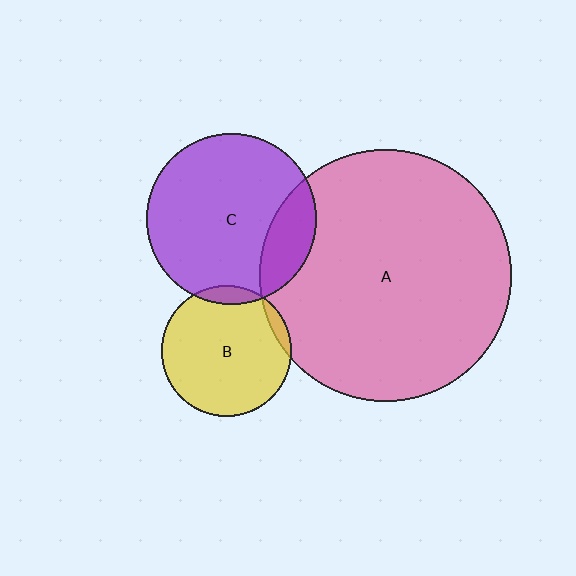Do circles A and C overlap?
Yes.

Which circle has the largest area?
Circle A (pink).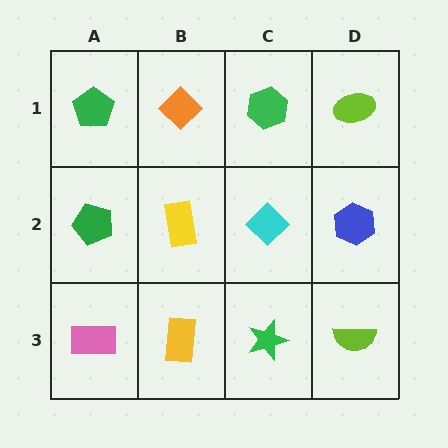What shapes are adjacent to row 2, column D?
A lime ellipse (row 1, column D), a lime semicircle (row 3, column D), a cyan diamond (row 2, column C).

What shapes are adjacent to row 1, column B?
A yellow rectangle (row 2, column B), a green pentagon (row 1, column A), a green hexagon (row 1, column C).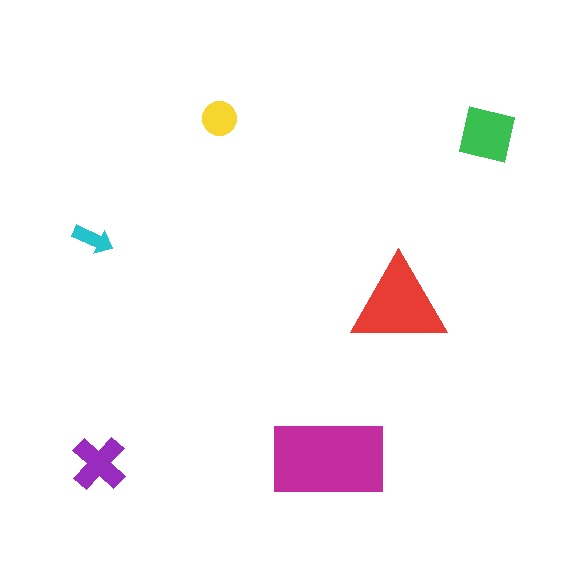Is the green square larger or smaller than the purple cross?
Larger.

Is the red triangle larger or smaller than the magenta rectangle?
Smaller.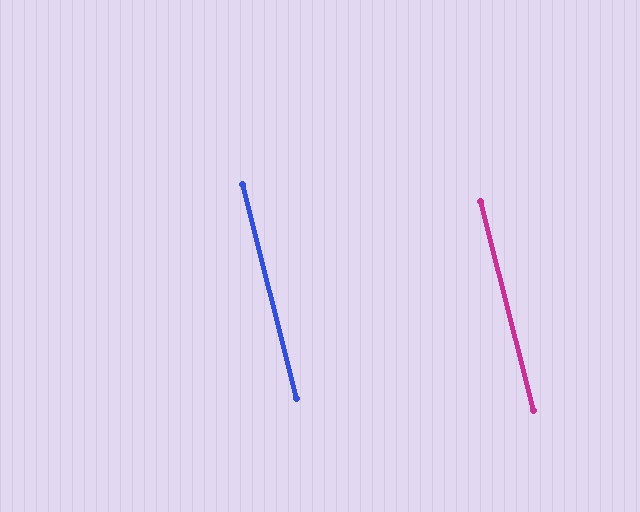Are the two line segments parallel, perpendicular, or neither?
Parallel — their directions differ by only 0.3°.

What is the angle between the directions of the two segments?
Approximately 0 degrees.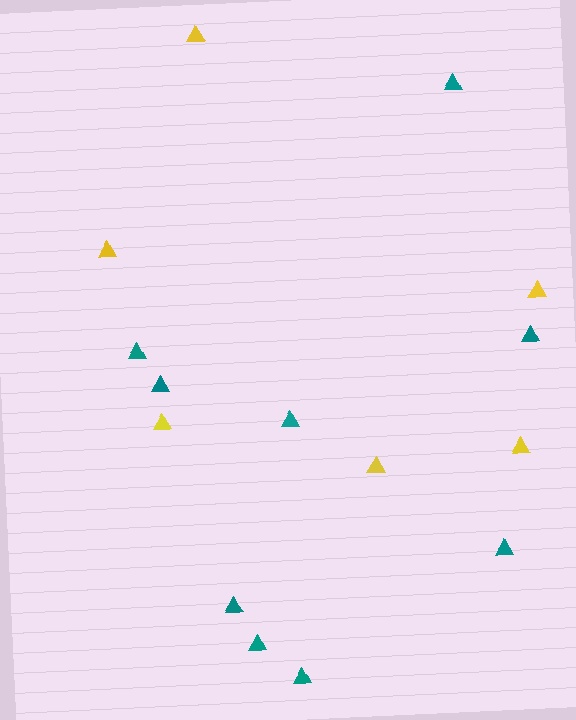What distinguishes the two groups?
There are 2 groups: one group of teal triangles (9) and one group of yellow triangles (6).